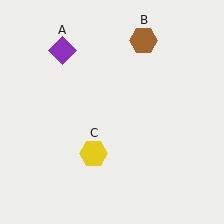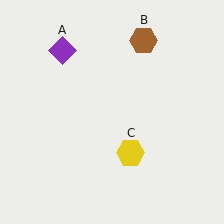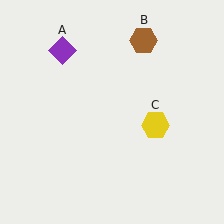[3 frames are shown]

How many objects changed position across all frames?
1 object changed position: yellow hexagon (object C).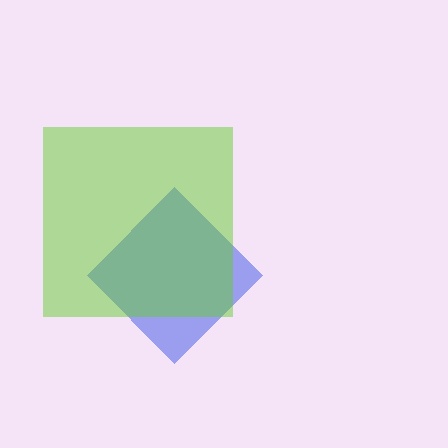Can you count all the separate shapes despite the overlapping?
Yes, there are 2 separate shapes.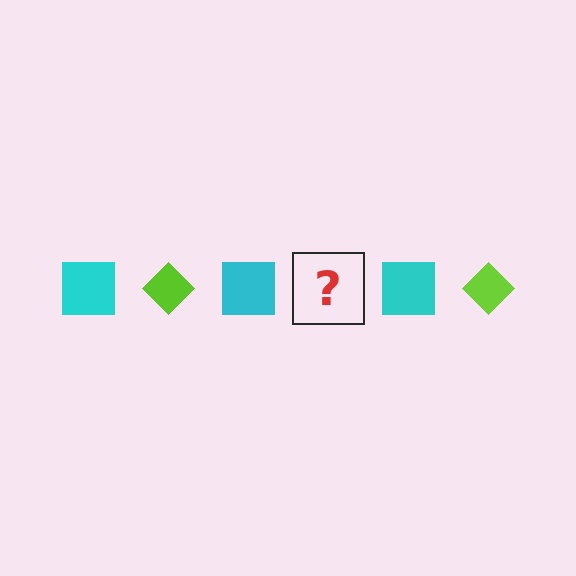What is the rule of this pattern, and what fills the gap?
The rule is that the pattern alternates between cyan square and lime diamond. The gap should be filled with a lime diamond.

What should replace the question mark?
The question mark should be replaced with a lime diamond.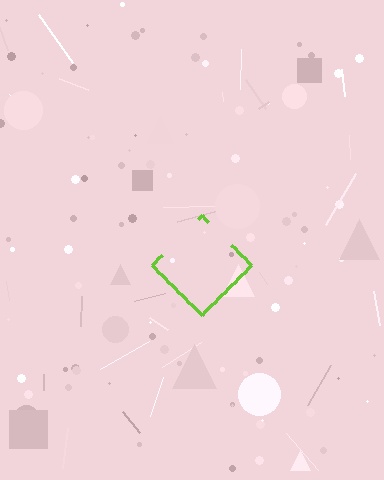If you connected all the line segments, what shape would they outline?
They would outline a diamond.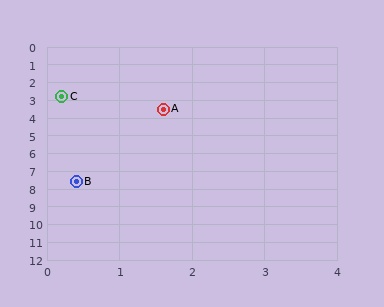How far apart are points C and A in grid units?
Points C and A are about 1.6 grid units apart.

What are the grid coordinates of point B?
Point B is at approximately (0.4, 7.6).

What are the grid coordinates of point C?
Point C is at approximately (0.2, 2.8).